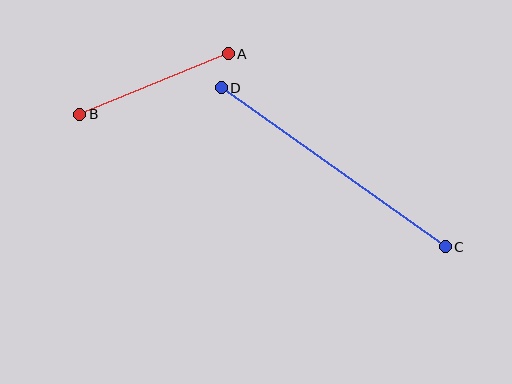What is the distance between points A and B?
The distance is approximately 160 pixels.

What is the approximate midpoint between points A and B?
The midpoint is at approximately (154, 84) pixels.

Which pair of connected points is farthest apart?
Points C and D are farthest apart.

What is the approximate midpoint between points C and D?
The midpoint is at approximately (333, 167) pixels.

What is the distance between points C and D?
The distance is approximately 274 pixels.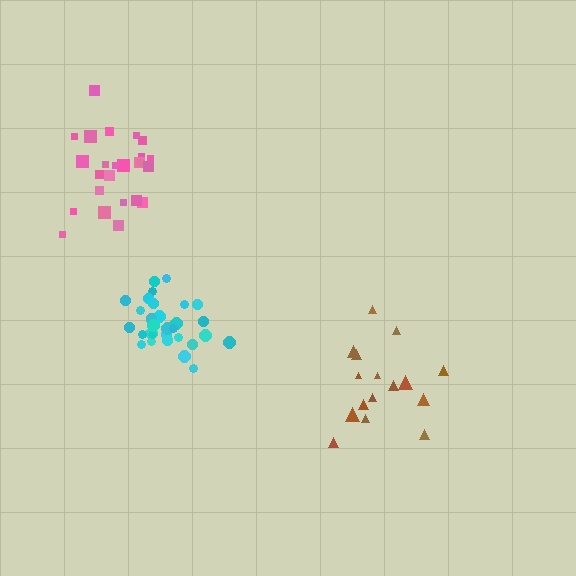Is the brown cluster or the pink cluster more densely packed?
Pink.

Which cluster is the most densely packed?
Cyan.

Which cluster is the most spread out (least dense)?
Brown.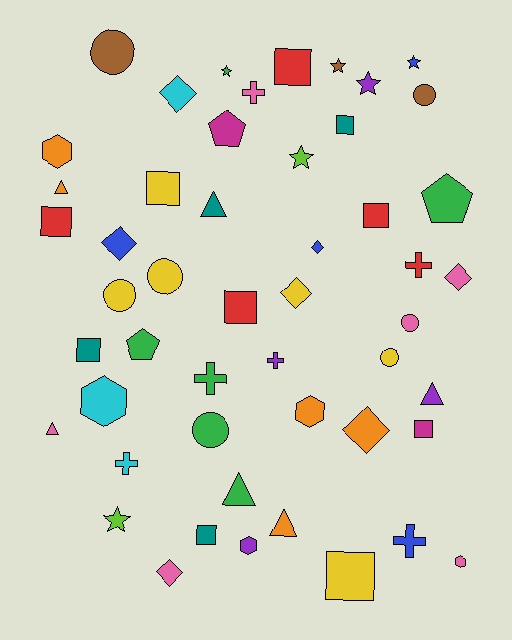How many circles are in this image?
There are 7 circles.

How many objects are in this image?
There are 50 objects.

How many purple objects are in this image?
There are 4 purple objects.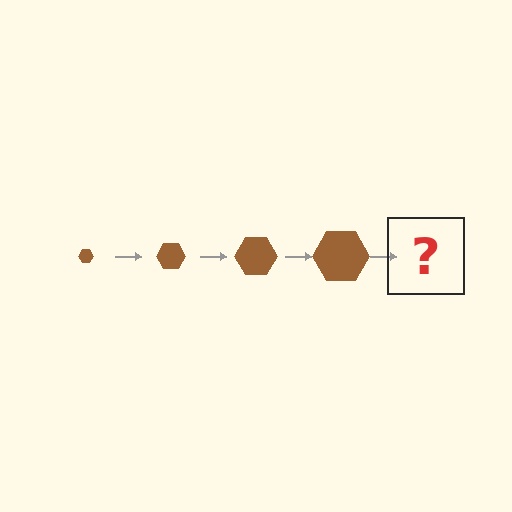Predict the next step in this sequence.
The next step is a brown hexagon, larger than the previous one.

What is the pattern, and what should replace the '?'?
The pattern is that the hexagon gets progressively larger each step. The '?' should be a brown hexagon, larger than the previous one.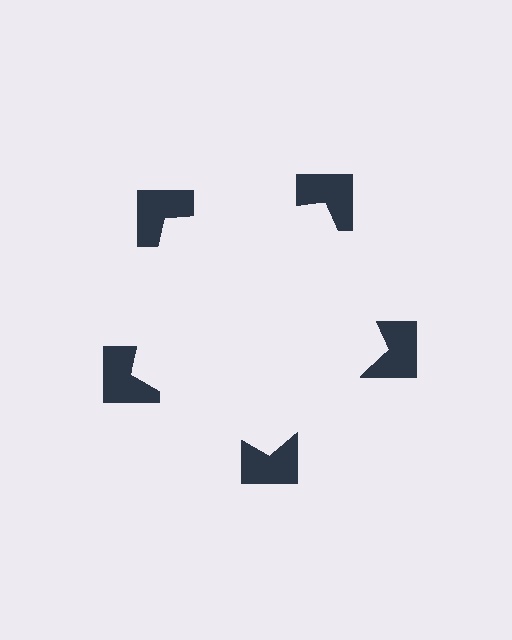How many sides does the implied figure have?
5 sides.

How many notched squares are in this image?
There are 5 — one at each vertex of the illusory pentagon.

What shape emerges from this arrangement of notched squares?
An illusory pentagon — its edges are inferred from the aligned wedge cuts in the notched squares, not physically drawn.